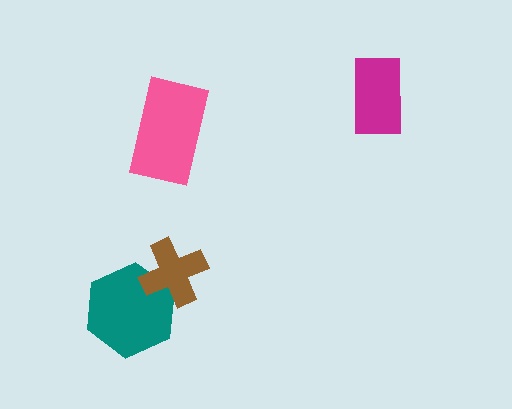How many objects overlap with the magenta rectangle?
0 objects overlap with the magenta rectangle.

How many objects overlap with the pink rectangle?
0 objects overlap with the pink rectangle.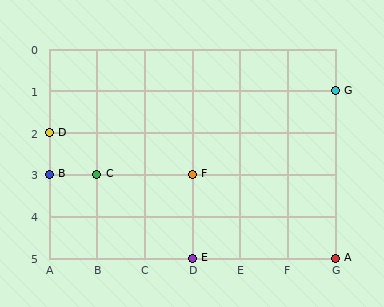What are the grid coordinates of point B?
Point B is at grid coordinates (A, 3).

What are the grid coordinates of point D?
Point D is at grid coordinates (A, 2).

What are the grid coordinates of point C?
Point C is at grid coordinates (B, 3).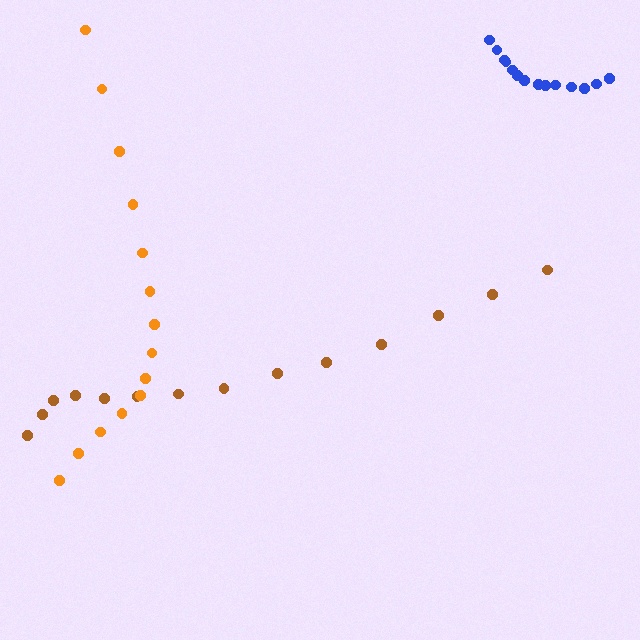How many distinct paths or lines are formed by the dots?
There are 3 distinct paths.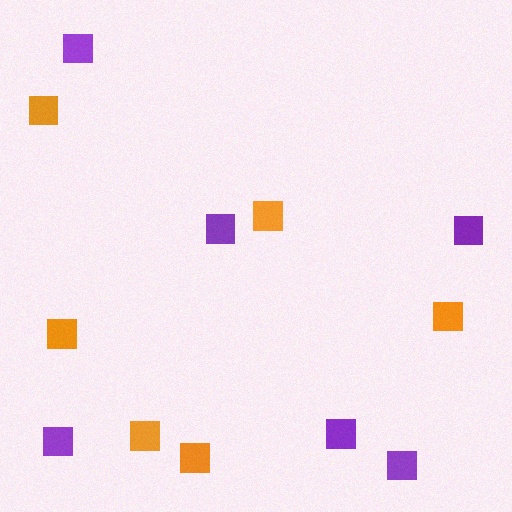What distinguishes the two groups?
There are 2 groups: one group of purple squares (6) and one group of orange squares (6).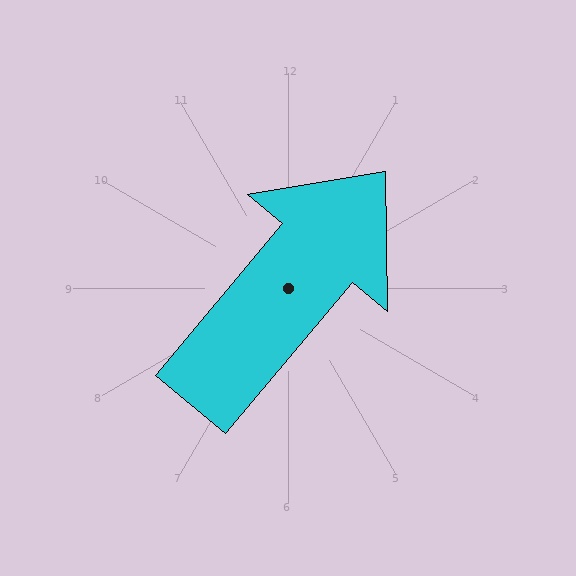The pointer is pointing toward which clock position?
Roughly 1 o'clock.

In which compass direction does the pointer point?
Northeast.